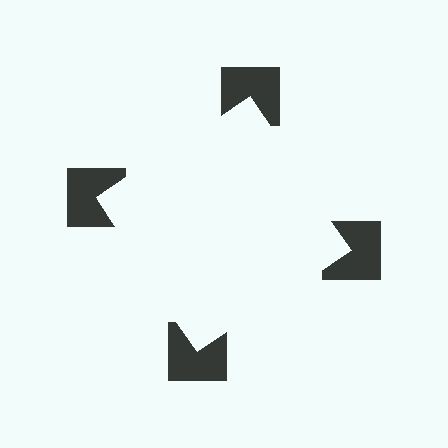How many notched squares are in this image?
There are 4 — one at each vertex of the illusory square.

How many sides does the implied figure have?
4 sides.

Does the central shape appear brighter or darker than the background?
It typically appears slightly brighter than the background, even though no actual brightness change is drawn.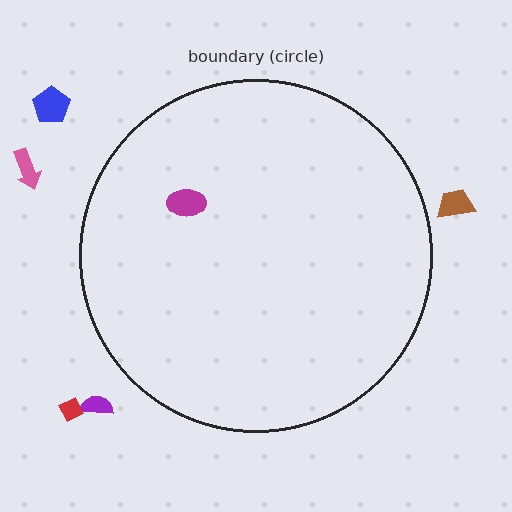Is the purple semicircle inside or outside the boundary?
Outside.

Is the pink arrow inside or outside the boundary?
Outside.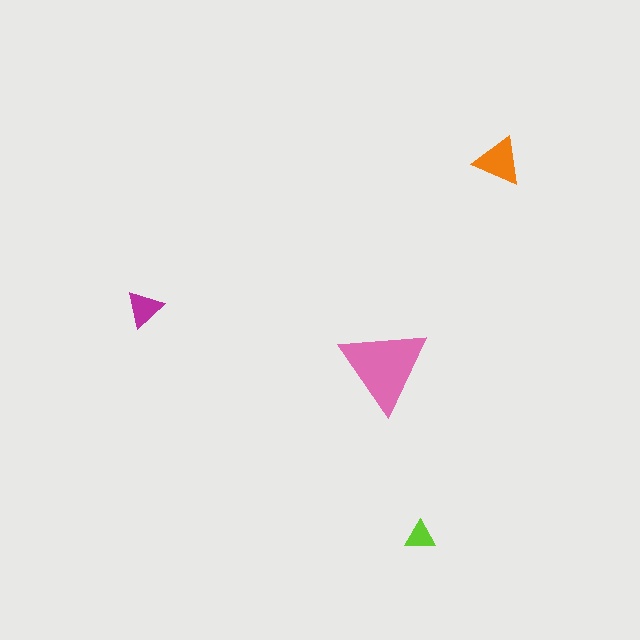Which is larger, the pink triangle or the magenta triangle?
The pink one.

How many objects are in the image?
There are 4 objects in the image.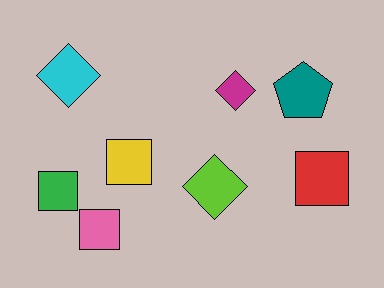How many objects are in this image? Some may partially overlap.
There are 8 objects.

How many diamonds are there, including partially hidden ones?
There are 3 diamonds.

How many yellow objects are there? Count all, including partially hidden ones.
There is 1 yellow object.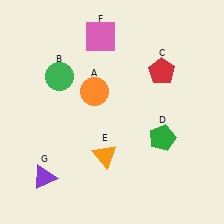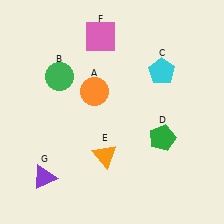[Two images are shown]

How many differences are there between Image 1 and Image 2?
There is 1 difference between the two images.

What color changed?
The pentagon (C) changed from red in Image 1 to cyan in Image 2.